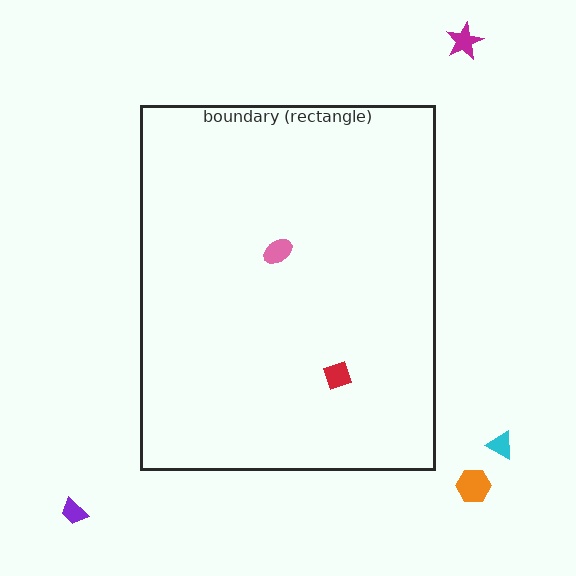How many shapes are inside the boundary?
2 inside, 4 outside.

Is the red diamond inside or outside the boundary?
Inside.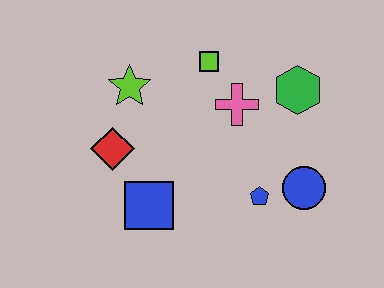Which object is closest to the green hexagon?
The pink cross is closest to the green hexagon.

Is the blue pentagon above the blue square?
Yes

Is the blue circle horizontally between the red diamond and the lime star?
No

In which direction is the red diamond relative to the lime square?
The red diamond is to the left of the lime square.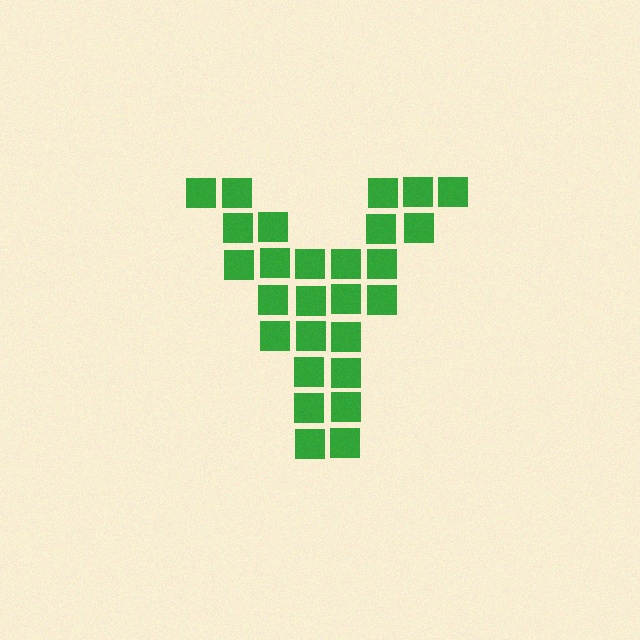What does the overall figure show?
The overall figure shows the letter Y.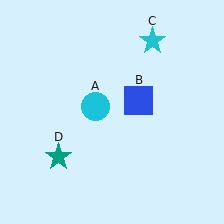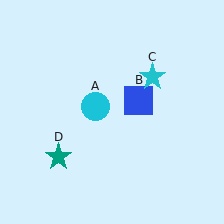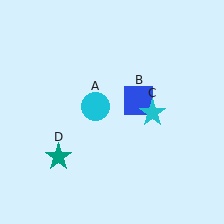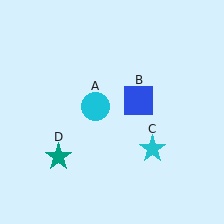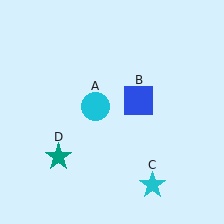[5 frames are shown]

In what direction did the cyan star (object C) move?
The cyan star (object C) moved down.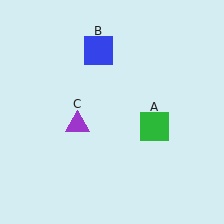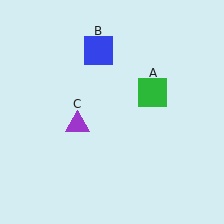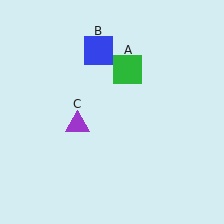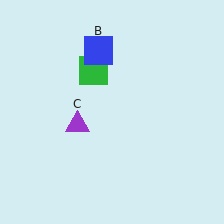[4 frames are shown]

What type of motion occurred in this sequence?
The green square (object A) rotated counterclockwise around the center of the scene.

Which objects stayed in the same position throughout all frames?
Blue square (object B) and purple triangle (object C) remained stationary.